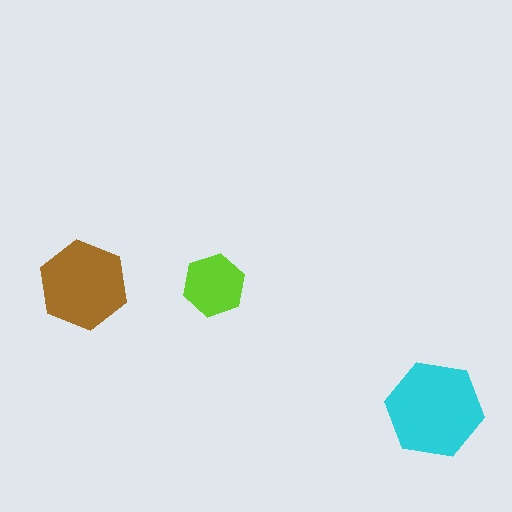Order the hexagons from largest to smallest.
the cyan one, the brown one, the lime one.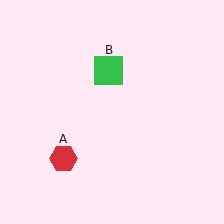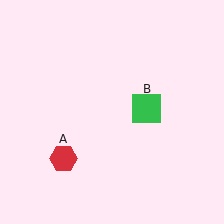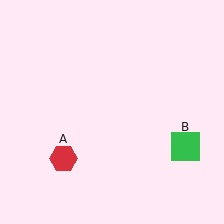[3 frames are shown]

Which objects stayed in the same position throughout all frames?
Red hexagon (object A) remained stationary.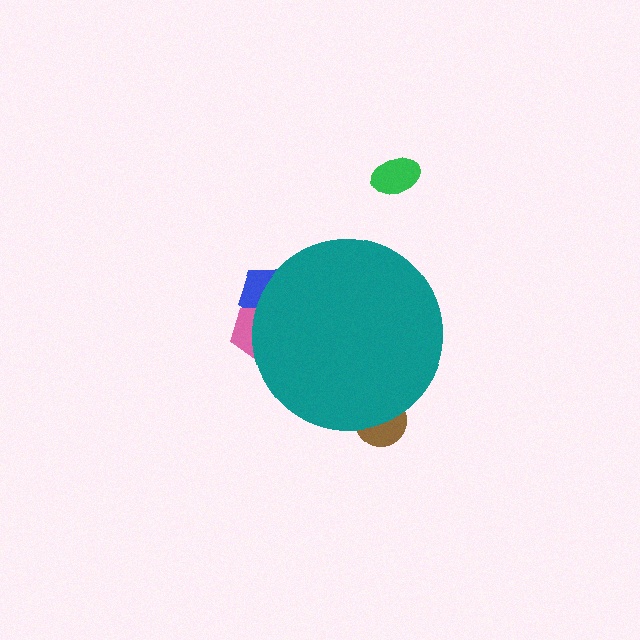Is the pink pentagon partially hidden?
Yes, the pink pentagon is partially hidden behind the teal circle.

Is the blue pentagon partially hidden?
Yes, the blue pentagon is partially hidden behind the teal circle.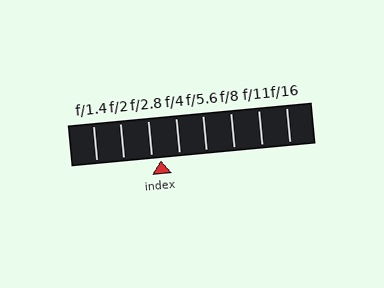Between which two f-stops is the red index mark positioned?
The index mark is between f/2.8 and f/4.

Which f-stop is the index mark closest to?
The index mark is closest to f/2.8.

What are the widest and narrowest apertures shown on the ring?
The widest aperture shown is f/1.4 and the narrowest is f/16.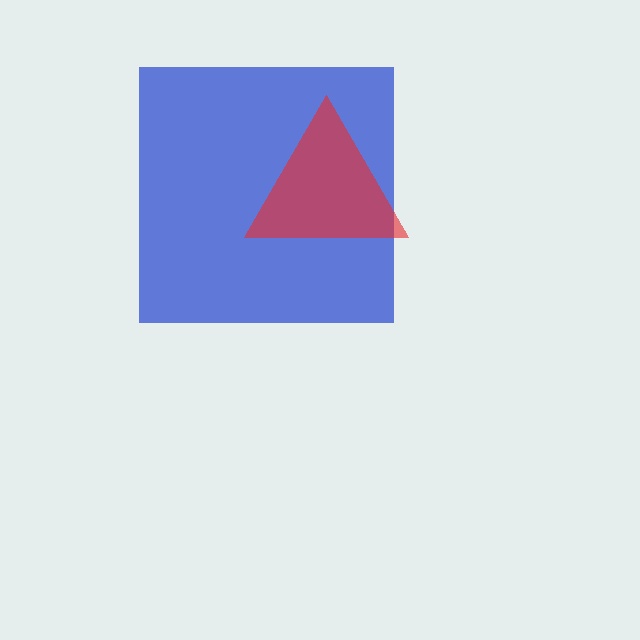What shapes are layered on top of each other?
The layered shapes are: a blue square, a red triangle.